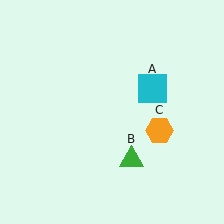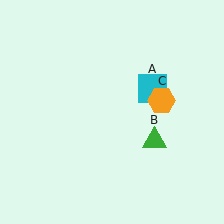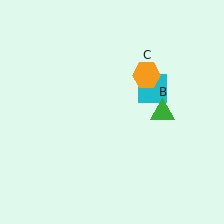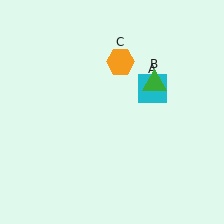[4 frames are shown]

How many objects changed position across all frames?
2 objects changed position: green triangle (object B), orange hexagon (object C).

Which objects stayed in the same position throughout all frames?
Cyan square (object A) remained stationary.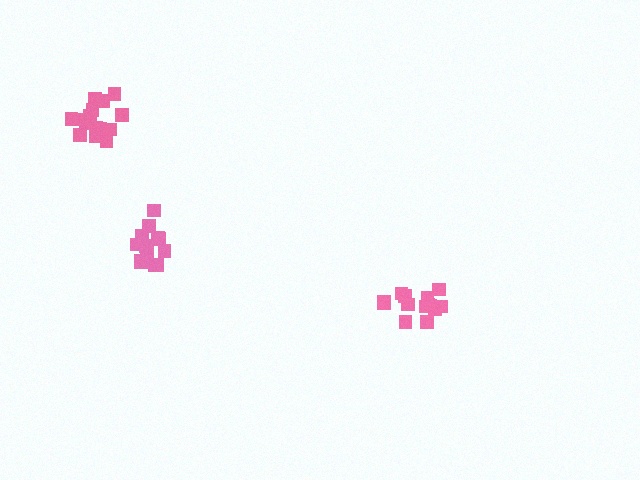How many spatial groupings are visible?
There are 3 spatial groupings.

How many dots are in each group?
Group 1: 13 dots, Group 2: 14 dots, Group 3: 15 dots (42 total).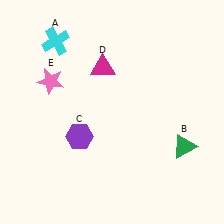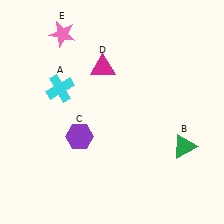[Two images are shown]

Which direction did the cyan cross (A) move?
The cyan cross (A) moved down.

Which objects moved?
The objects that moved are: the cyan cross (A), the pink star (E).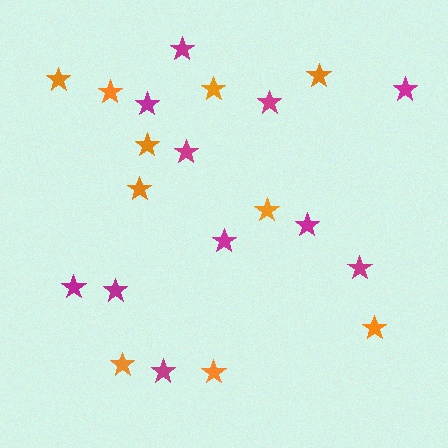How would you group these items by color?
There are 2 groups: one group of magenta stars (11) and one group of orange stars (10).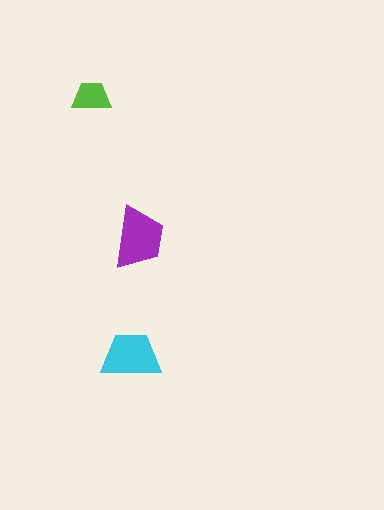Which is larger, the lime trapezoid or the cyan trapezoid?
The cyan one.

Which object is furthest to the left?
The lime trapezoid is leftmost.